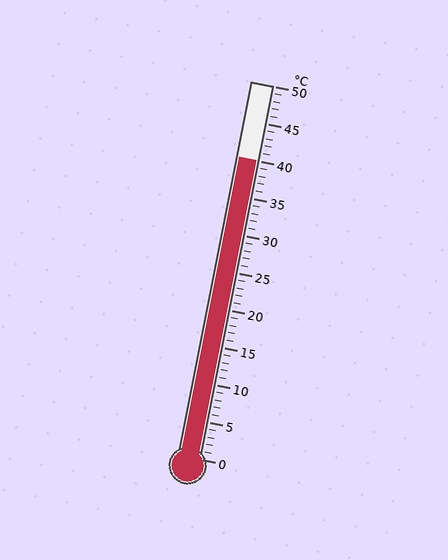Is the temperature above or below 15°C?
The temperature is above 15°C.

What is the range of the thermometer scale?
The thermometer scale ranges from 0°C to 50°C.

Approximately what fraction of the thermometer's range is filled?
The thermometer is filled to approximately 80% of its range.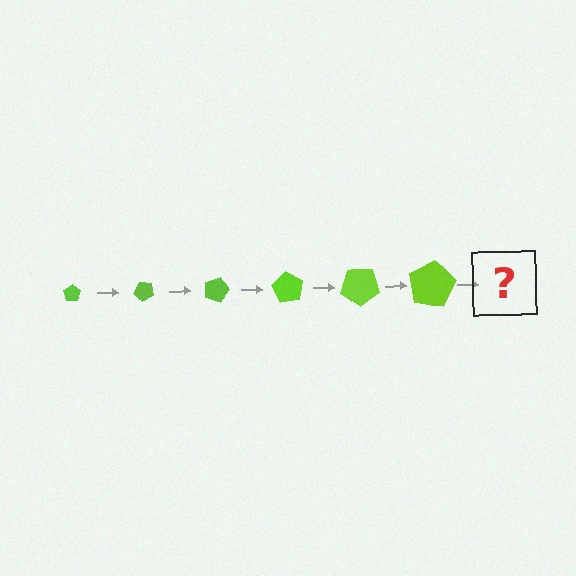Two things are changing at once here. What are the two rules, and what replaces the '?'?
The two rules are that the pentagon grows larger each step and it rotates 45 degrees each step. The '?' should be a pentagon, larger than the previous one and rotated 270 degrees from the start.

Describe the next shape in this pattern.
It should be a pentagon, larger than the previous one and rotated 270 degrees from the start.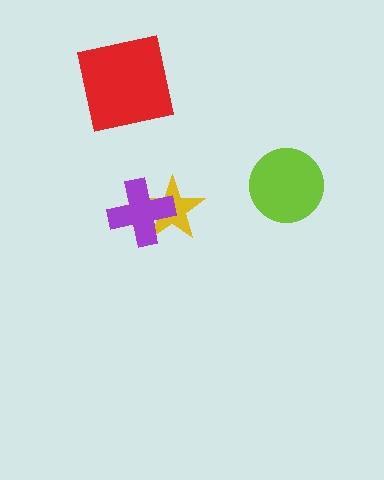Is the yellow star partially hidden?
Yes, it is partially covered by another shape.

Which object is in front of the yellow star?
The purple cross is in front of the yellow star.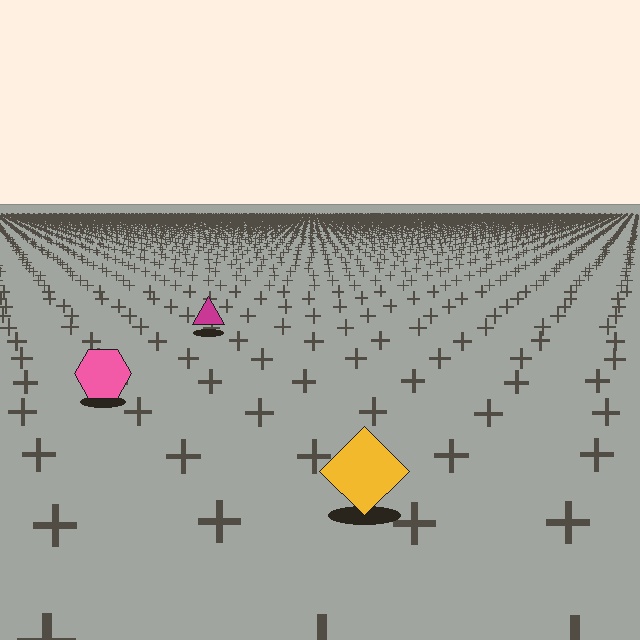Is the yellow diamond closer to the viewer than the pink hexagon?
Yes. The yellow diamond is closer — you can tell from the texture gradient: the ground texture is coarser near it.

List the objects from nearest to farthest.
From nearest to farthest: the yellow diamond, the pink hexagon, the magenta triangle.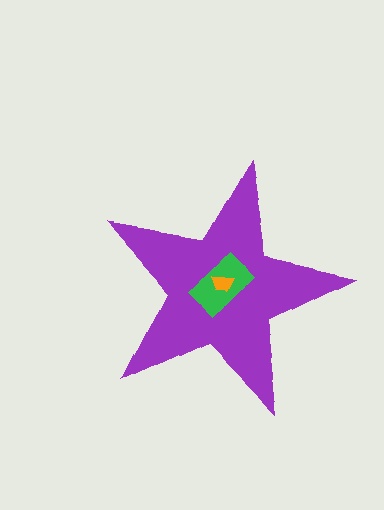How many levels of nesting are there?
3.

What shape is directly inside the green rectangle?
The orange trapezoid.